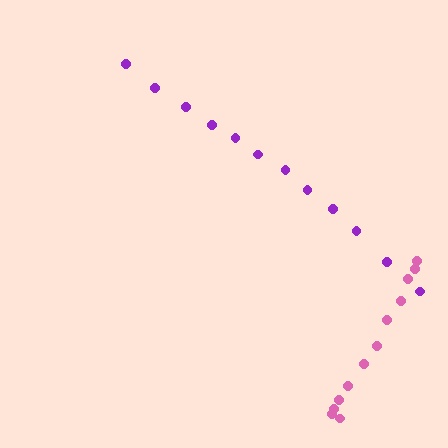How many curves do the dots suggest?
There are 2 distinct paths.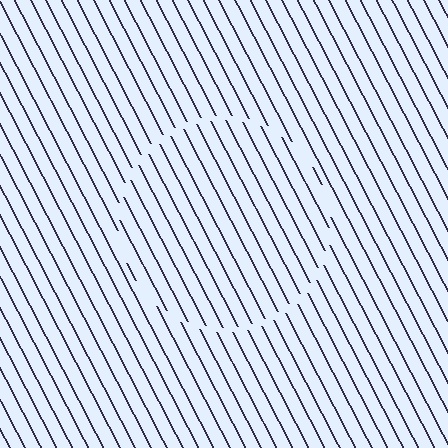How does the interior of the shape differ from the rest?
The interior of the shape contains the same grating, shifted by half a period — the contour is defined by the phase discontinuity where line-ends from the inner and outer gratings abut.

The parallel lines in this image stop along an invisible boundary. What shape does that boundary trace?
An illusory circle. The interior of the shape contains the same grating, shifted by half a period — the contour is defined by the phase discontinuity where line-ends from the inner and outer gratings abut.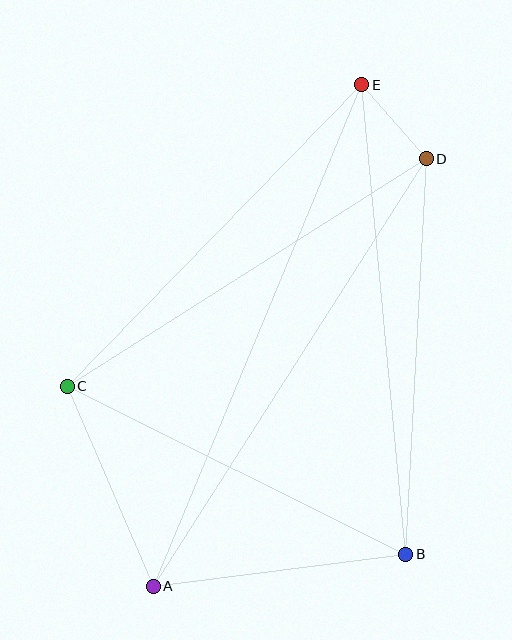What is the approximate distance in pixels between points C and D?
The distance between C and D is approximately 425 pixels.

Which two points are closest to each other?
Points D and E are closest to each other.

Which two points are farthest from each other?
Points A and E are farthest from each other.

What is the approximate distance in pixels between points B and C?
The distance between B and C is approximately 378 pixels.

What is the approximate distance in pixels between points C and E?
The distance between C and E is approximately 422 pixels.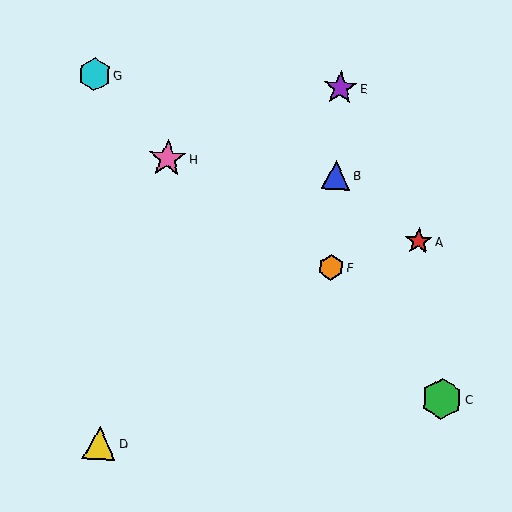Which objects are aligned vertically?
Objects B, E, F are aligned vertically.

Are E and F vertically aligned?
Yes, both are at x≈340.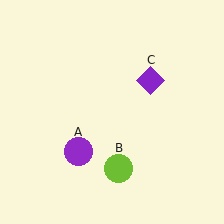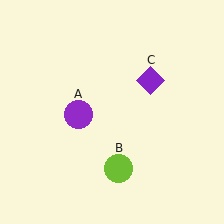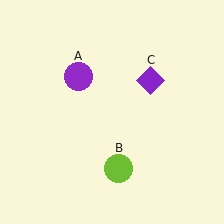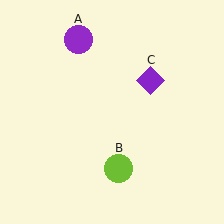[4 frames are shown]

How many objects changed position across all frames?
1 object changed position: purple circle (object A).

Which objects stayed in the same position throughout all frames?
Lime circle (object B) and purple diamond (object C) remained stationary.